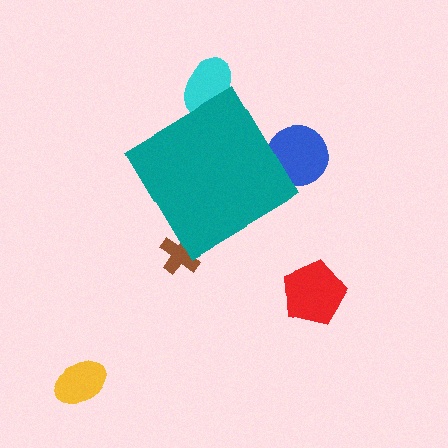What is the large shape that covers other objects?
A teal diamond.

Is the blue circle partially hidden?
Yes, the blue circle is partially hidden behind the teal diamond.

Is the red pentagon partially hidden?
No, the red pentagon is fully visible.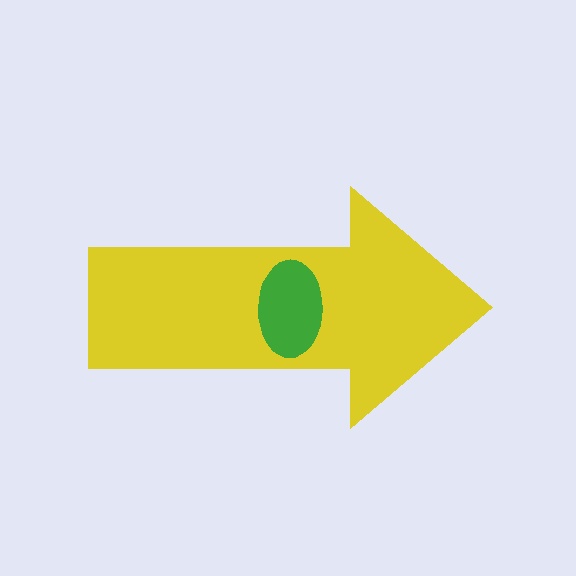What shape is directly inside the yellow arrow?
The green ellipse.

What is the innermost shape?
The green ellipse.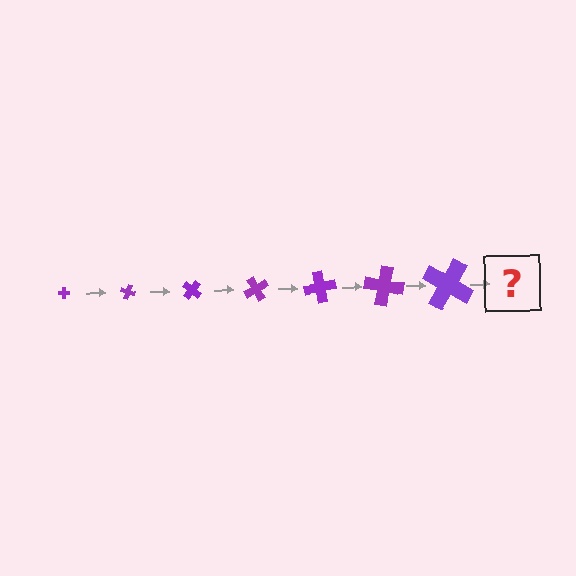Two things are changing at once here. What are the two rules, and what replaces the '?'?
The two rules are that the cross grows larger each step and it rotates 20 degrees each step. The '?' should be a cross, larger than the previous one and rotated 140 degrees from the start.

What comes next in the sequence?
The next element should be a cross, larger than the previous one and rotated 140 degrees from the start.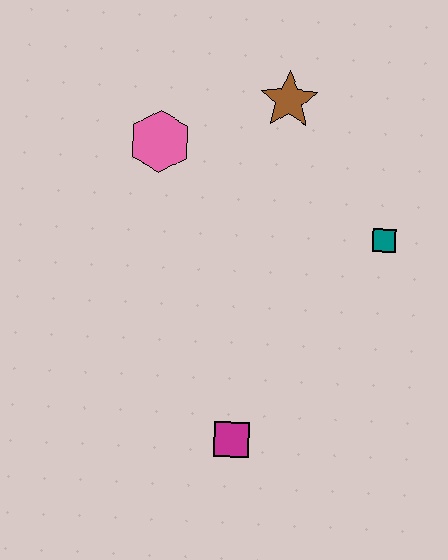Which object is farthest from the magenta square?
The brown star is farthest from the magenta square.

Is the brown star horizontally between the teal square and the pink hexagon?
Yes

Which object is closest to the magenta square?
The teal square is closest to the magenta square.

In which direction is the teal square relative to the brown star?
The teal square is below the brown star.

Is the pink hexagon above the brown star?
No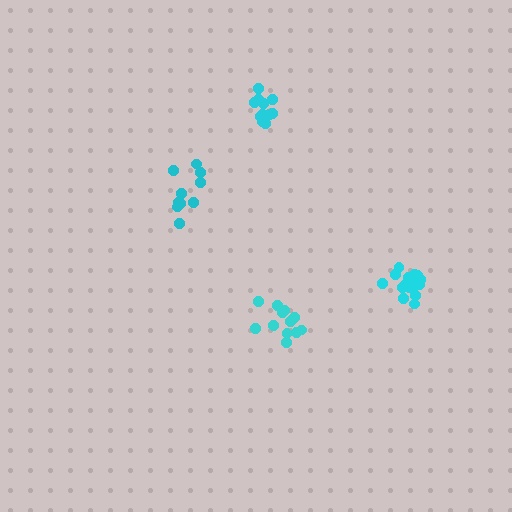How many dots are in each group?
Group 1: 11 dots, Group 2: 10 dots, Group 3: 16 dots, Group 4: 12 dots (49 total).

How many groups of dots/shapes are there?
There are 4 groups.